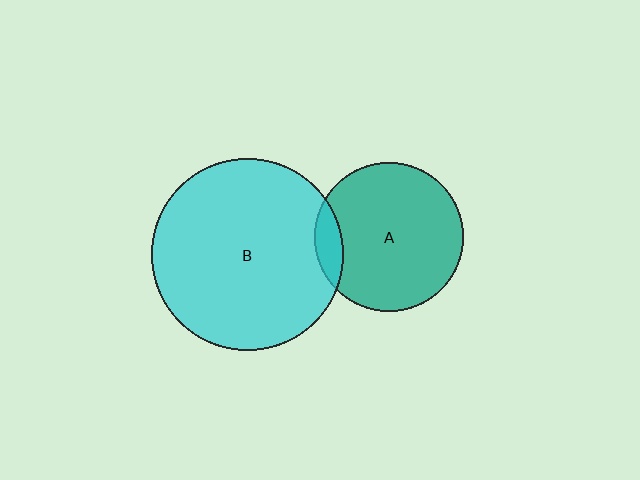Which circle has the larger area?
Circle B (cyan).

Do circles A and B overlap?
Yes.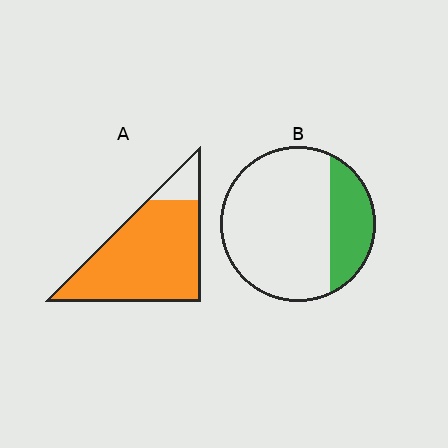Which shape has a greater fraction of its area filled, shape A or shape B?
Shape A.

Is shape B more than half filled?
No.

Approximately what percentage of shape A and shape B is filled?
A is approximately 90% and B is approximately 25%.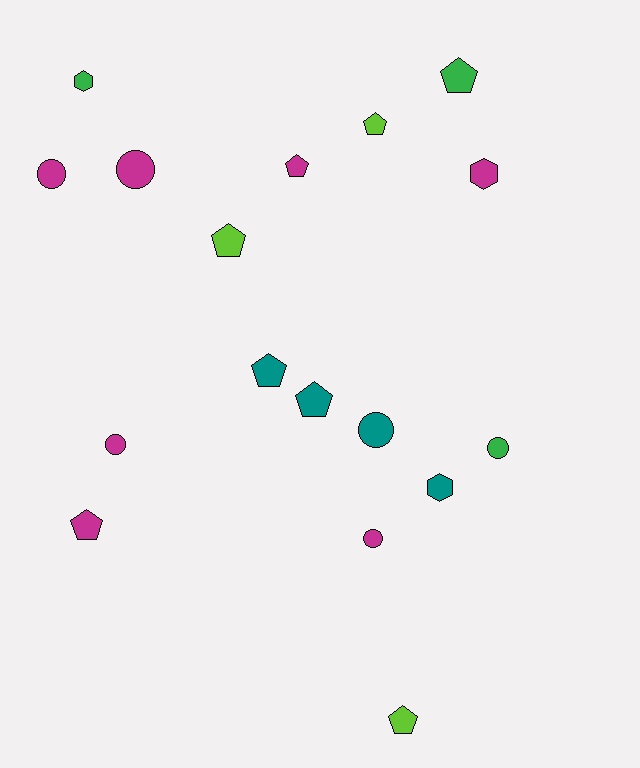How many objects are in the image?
There are 17 objects.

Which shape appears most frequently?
Pentagon, with 8 objects.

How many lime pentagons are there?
There are 3 lime pentagons.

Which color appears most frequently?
Magenta, with 7 objects.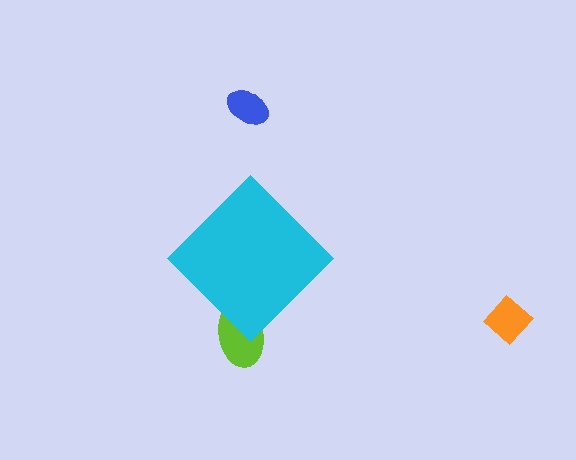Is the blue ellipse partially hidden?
No, the blue ellipse is fully visible.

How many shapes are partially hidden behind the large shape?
1 shape is partially hidden.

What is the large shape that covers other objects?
A cyan diamond.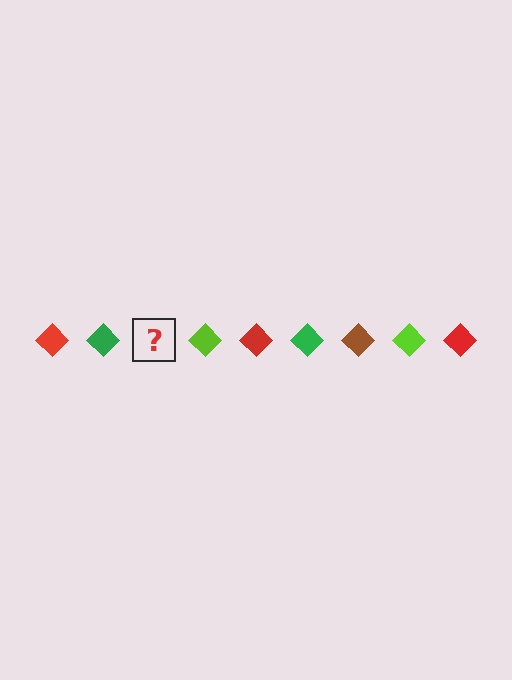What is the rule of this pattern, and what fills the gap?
The rule is that the pattern cycles through red, green, brown, lime diamonds. The gap should be filled with a brown diamond.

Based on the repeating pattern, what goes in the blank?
The blank should be a brown diamond.